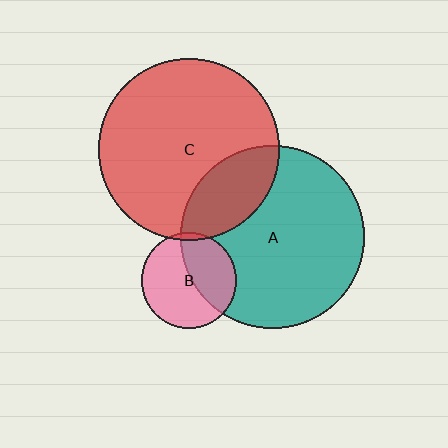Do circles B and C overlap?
Yes.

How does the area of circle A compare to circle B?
Approximately 3.7 times.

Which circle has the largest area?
Circle A (teal).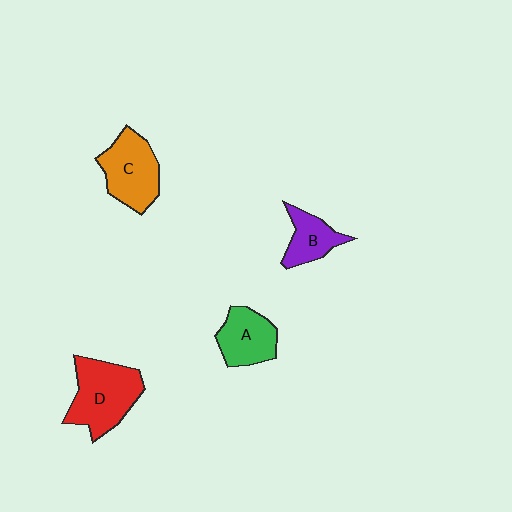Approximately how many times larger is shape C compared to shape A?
Approximately 1.3 times.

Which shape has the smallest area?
Shape B (purple).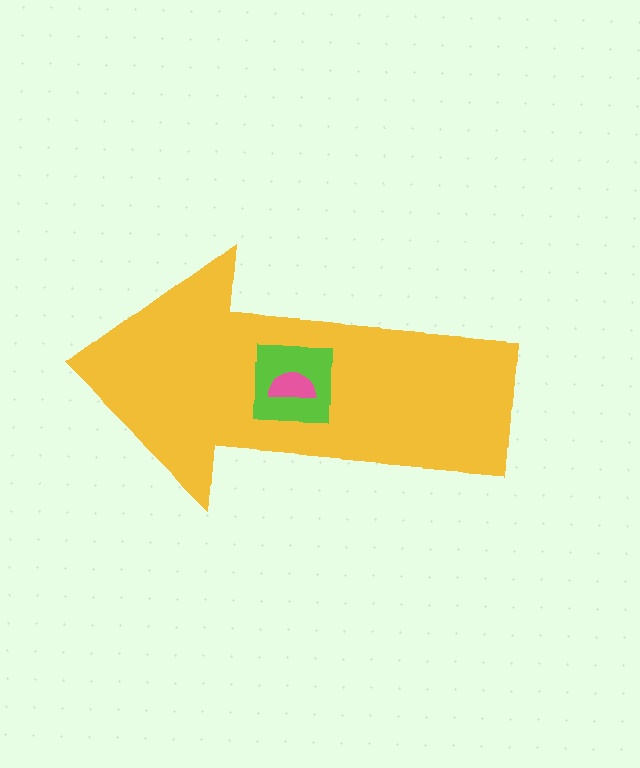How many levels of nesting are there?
3.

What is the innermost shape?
The pink semicircle.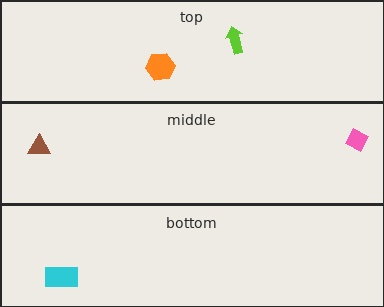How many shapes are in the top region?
2.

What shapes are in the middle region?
The pink diamond, the brown triangle.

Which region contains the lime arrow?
The top region.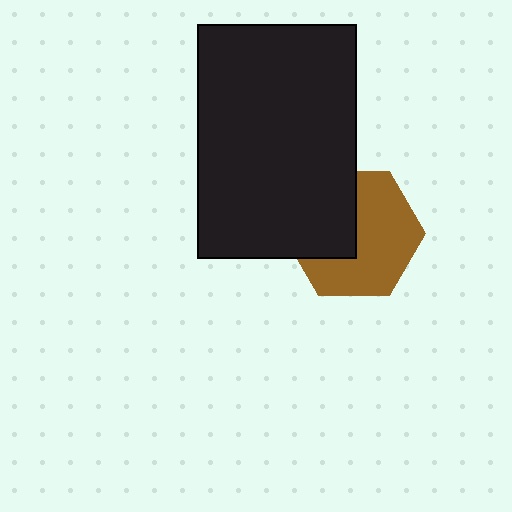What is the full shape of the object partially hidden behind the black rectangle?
The partially hidden object is a brown hexagon.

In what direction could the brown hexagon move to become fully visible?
The brown hexagon could move toward the lower-right. That would shift it out from behind the black rectangle entirely.